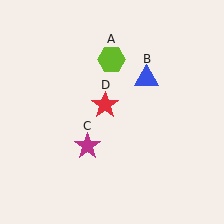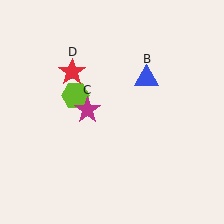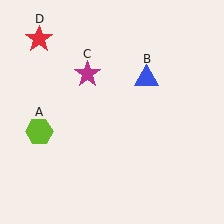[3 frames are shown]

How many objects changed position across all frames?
3 objects changed position: lime hexagon (object A), magenta star (object C), red star (object D).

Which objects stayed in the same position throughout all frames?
Blue triangle (object B) remained stationary.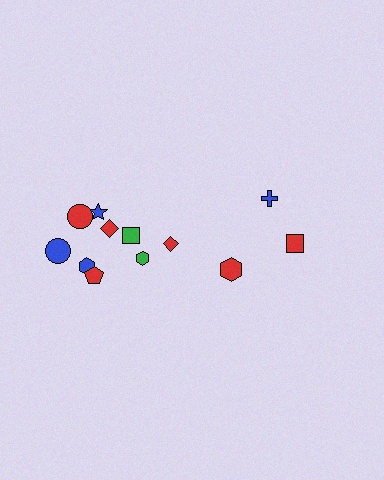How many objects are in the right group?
There are 4 objects.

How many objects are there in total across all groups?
There are 12 objects.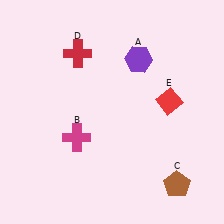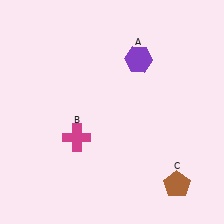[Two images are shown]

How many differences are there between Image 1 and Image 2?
There are 2 differences between the two images.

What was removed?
The red diamond (E), the red cross (D) were removed in Image 2.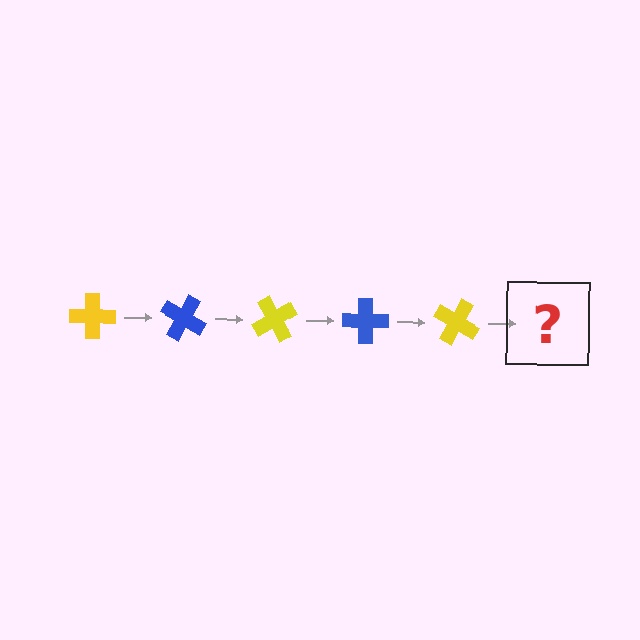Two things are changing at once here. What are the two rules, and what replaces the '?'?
The two rules are that it rotates 30 degrees each step and the color cycles through yellow and blue. The '?' should be a blue cross, rotated 150 degrees from the start.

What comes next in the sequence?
The next element should be a blue cross, rotated 150 degrees from the start.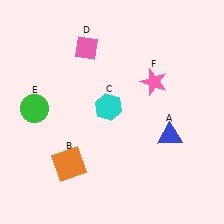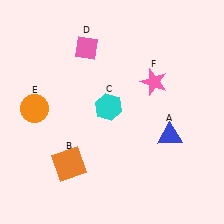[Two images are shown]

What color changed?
The circle (E) changed from green in Image 1 to orange in Image 2.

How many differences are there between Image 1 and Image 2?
There is 1 difference between the two images.